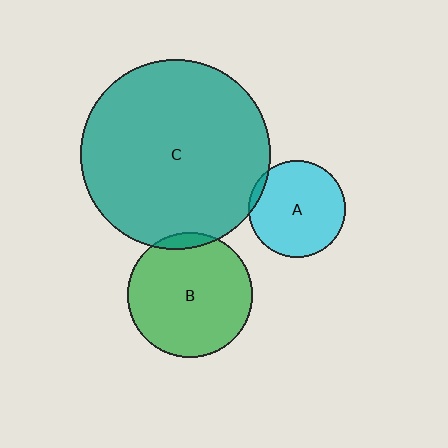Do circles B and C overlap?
Yes.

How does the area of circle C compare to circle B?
Approximately 2.3 times.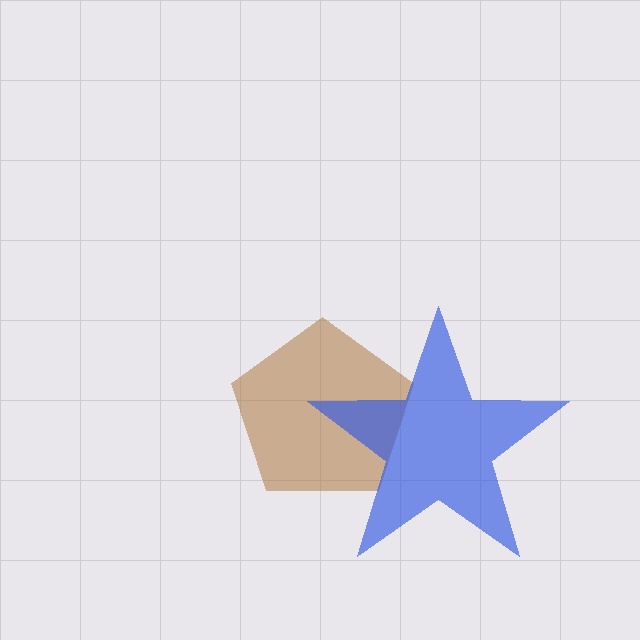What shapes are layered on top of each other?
The layered shapes are: a brown pentagon, a blue star.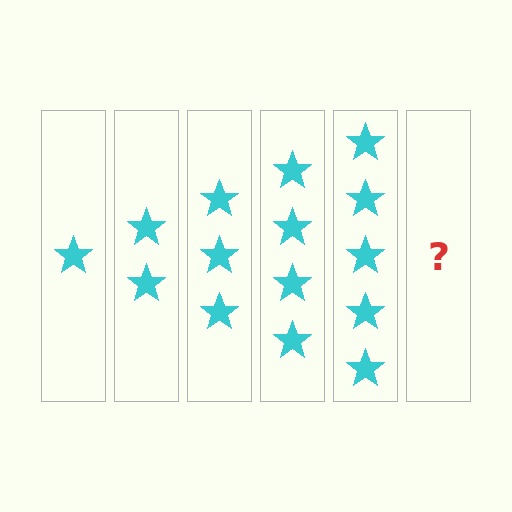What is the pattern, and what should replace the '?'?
The pattern is that each step adds one more star. The '?' should be 6 stars.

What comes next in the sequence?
The next element should be 6 stars.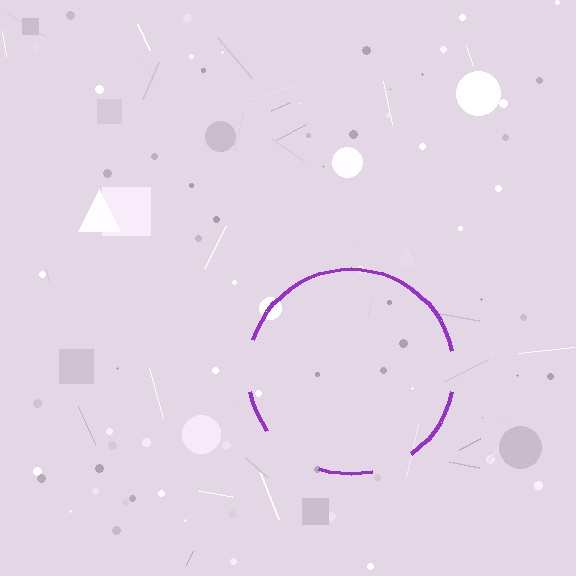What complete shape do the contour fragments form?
The contour fragments form a circle.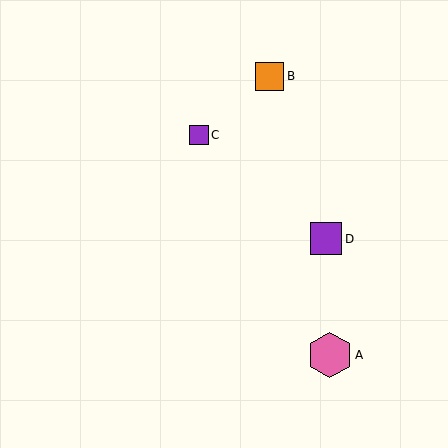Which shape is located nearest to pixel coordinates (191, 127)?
The purple square (labeled C) at (199, 135) is nearest to that location.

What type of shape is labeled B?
Shape B is an orange square.